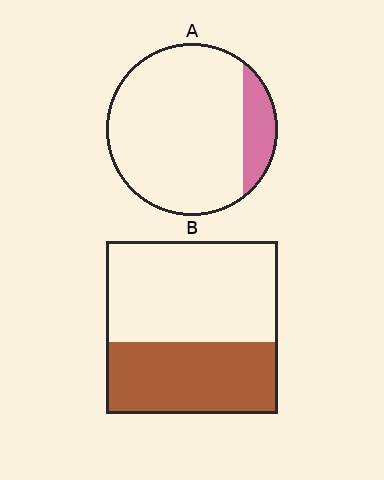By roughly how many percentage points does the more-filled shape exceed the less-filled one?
By roughly 25 percentage points (B over A).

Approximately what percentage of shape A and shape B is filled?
A is approximately 15% and B is approximately 40%.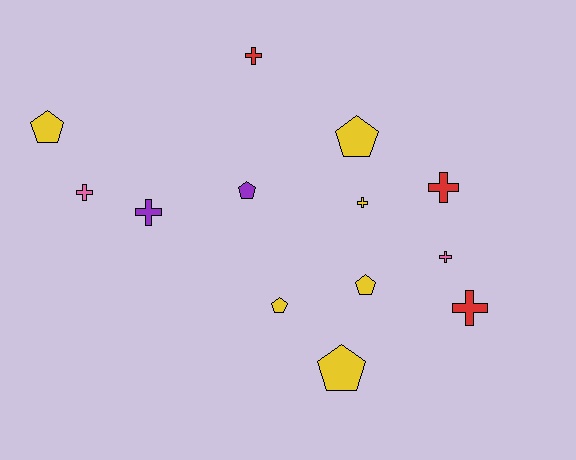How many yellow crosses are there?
There is 1 yellow cross.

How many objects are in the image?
There are 13 objects.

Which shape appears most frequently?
Cross, with 7 objects.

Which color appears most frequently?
Yellow, with 6 objects.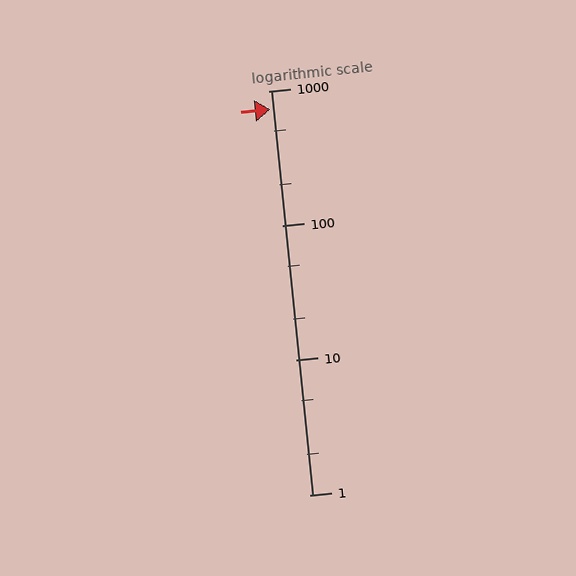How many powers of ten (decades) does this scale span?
The scale spans 3 decades, from 1 to 1000.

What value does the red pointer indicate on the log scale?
The pointer indicates approximately 730.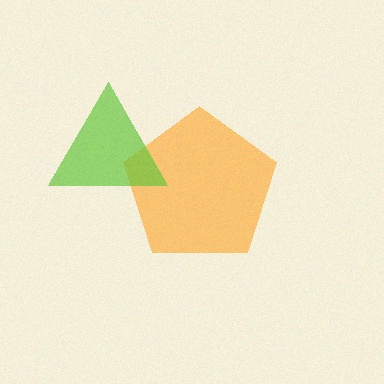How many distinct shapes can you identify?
There are 2 distinct shapes: an orange pentagon, a lime triangle.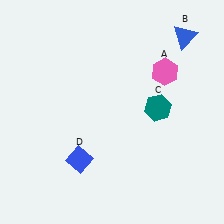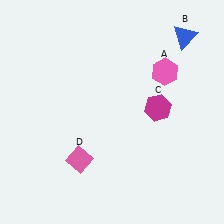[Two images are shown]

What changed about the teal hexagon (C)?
In Image 1, C is teal. In Image 2, it changed to magenta.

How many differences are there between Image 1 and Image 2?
There are 2 differences between the two images.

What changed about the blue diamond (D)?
In Image 1, D is blue. In Image 2, it changed to pink.